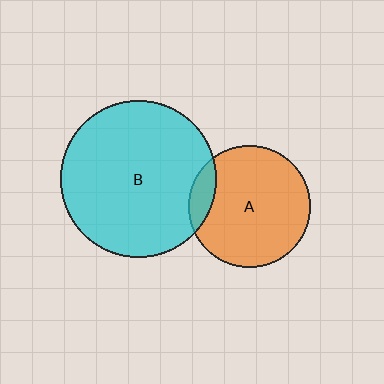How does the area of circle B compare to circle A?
Approximately 1.6 times.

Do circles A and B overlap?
Yes.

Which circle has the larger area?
Circle B (cyan).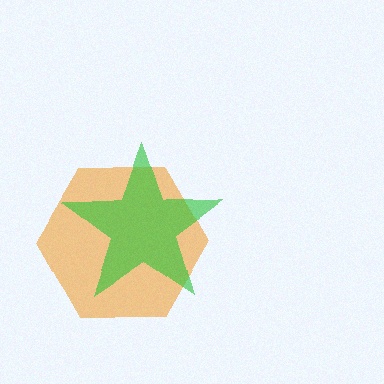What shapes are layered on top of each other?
The layered shapes are: an orange hexagon, a green star.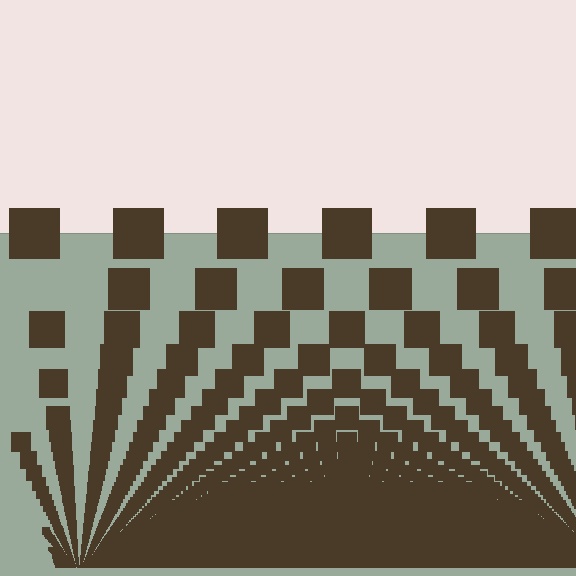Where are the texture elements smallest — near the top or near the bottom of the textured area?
Near the bottom.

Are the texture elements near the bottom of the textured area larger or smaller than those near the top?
Smaller. The gradient is inverted — elements near the bottom are smaller and denser.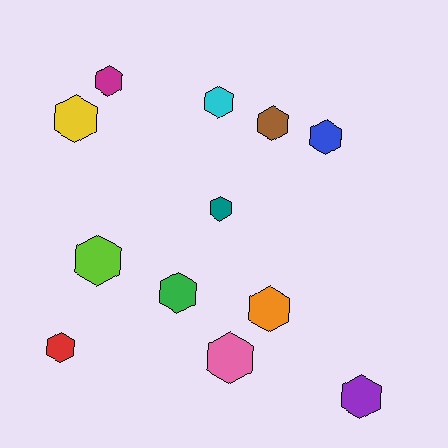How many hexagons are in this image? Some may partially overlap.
There are 12 hexagons.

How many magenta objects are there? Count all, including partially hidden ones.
There is 1 magenta object.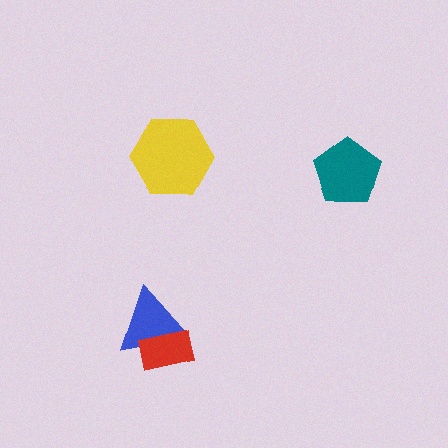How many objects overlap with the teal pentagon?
0 objects overlap with the teal pentagon.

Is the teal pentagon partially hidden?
No, no other shape covers it.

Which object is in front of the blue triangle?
The red rectangle is in front of the blue triangle.